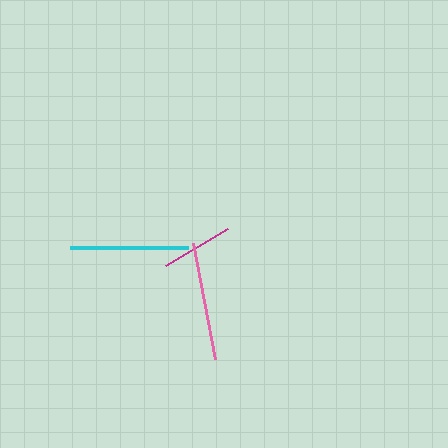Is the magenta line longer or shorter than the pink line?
The pink line is longer than the magenta line.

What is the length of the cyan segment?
The cyan segment is approximately 118 pixels long.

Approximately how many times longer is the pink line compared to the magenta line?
The pink line is approximately 1.6 times the length of the magenta line.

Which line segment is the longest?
The cyan line is the longest at approximately 118 pixels.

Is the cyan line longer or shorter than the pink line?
The cyan line is longer than the pink line.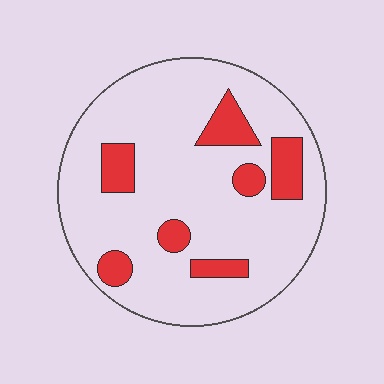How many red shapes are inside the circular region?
7.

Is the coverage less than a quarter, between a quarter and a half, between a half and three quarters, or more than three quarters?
Less than a quarter.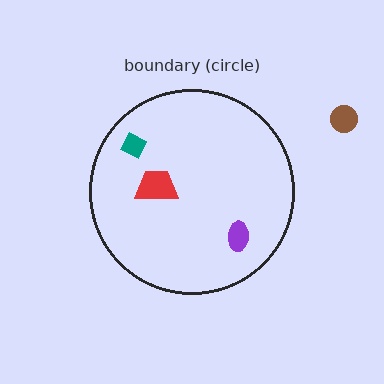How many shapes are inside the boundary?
3 inside, 1 outside.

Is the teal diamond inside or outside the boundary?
Inside.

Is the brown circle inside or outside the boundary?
Outside.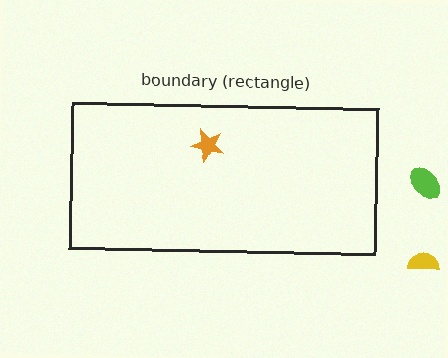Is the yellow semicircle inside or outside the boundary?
Outside.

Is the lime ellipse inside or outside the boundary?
Outside.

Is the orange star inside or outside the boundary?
Inside.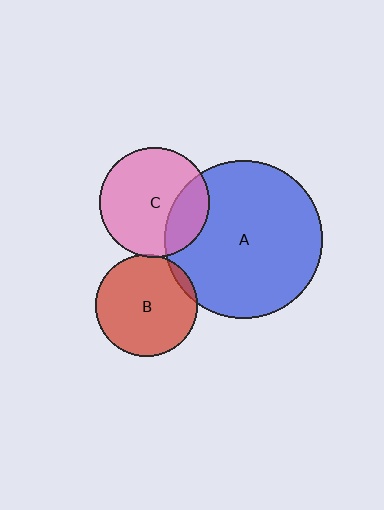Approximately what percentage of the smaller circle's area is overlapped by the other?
Approximately 5%.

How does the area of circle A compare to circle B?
Approximately 2.4 times.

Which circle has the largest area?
Circle A (blue).